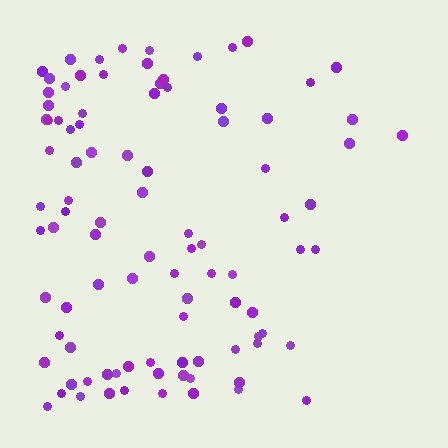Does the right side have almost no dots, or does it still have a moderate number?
Still a moderate number, just noticeably fewer than the left.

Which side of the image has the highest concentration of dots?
The left.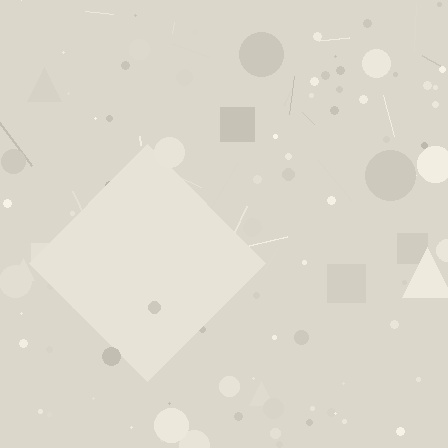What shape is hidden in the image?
A diamond is hidden in the image.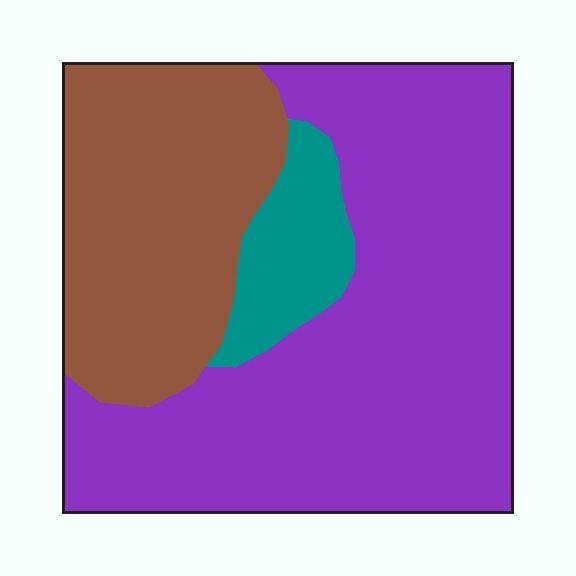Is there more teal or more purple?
Purple.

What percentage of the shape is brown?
Brown covers around 30% of the shape.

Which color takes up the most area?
Purple, at roughly 60%.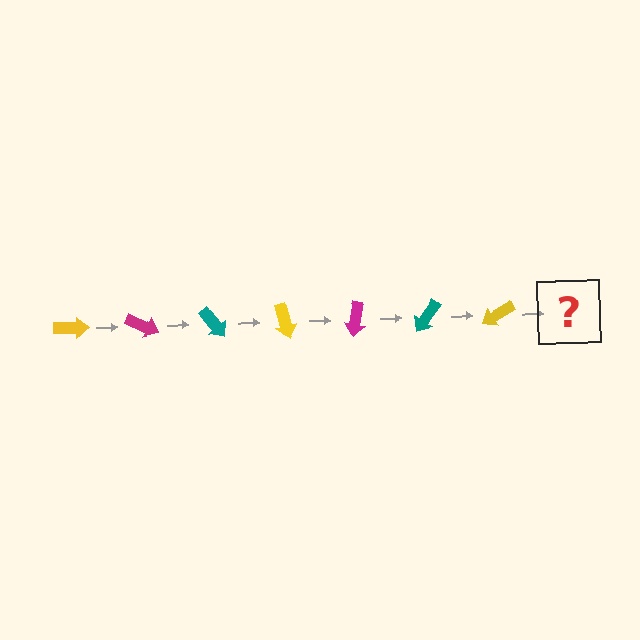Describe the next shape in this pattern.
It should be a magenta arrow, rotated 175 degrees from the start.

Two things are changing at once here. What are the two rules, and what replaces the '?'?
The two rules are that it rotates 25 degrees each step and the color cycles through yellow, magenta, and teal. The '?' should be a magenta arrow, rotated 175 degrees from the start.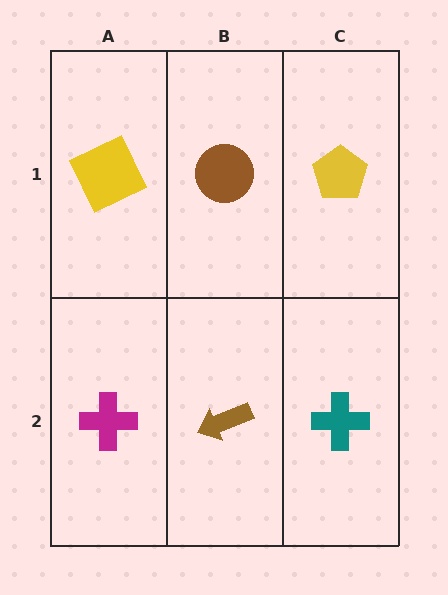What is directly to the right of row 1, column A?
A brown circle.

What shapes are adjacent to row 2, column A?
A yellow square (row 1, column A), a brown arrow (row 2, column B).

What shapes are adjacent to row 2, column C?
A yellow pentagon (row 1, column C), a brown arrow (row 2, column B).